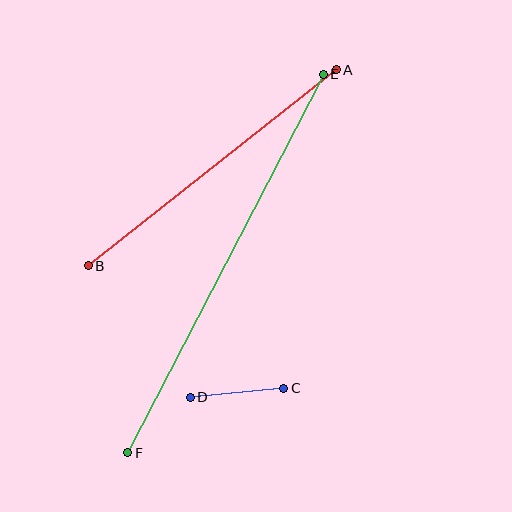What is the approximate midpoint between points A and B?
The midpoint is at approximately (212, 168) pixels.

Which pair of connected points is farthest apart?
Points E and F are farthest apart.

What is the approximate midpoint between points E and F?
The midpoint is at approximately (226, 263) pixels.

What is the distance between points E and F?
The distance is approximately 426 pixels.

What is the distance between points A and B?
The distance is approximately 316 pixels.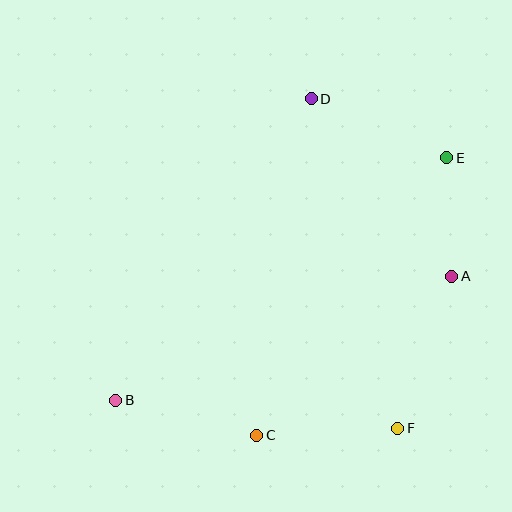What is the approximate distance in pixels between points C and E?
The distance between C and E is approximately 336 pixels.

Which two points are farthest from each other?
Points B and E are farthest from each other.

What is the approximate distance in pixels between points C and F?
The distance between C and F is approximately 141 pixels.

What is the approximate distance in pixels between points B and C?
The distance between B and C is approximately 145 pixels.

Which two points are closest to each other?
Points A and E are closest to each other.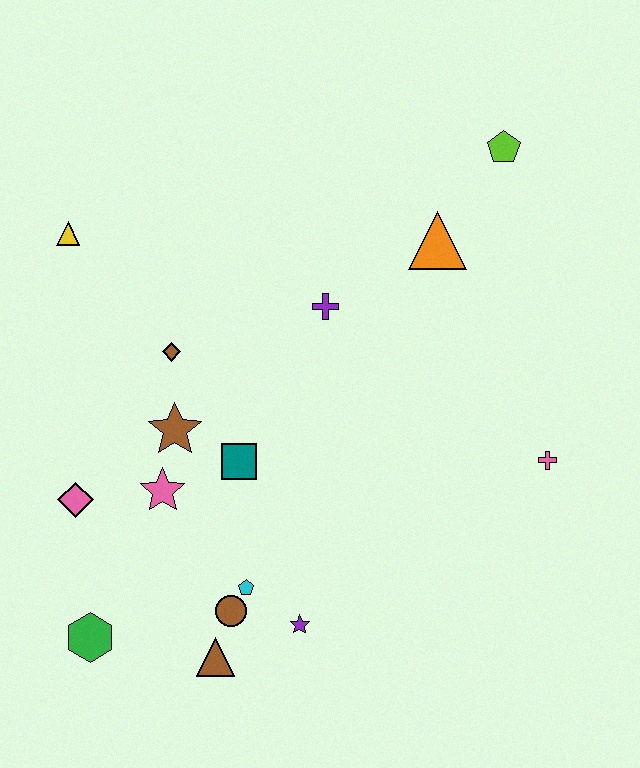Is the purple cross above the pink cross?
Yes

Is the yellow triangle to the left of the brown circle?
Yes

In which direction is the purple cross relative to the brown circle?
The purple cross is above the brown circle.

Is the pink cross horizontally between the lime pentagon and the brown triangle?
No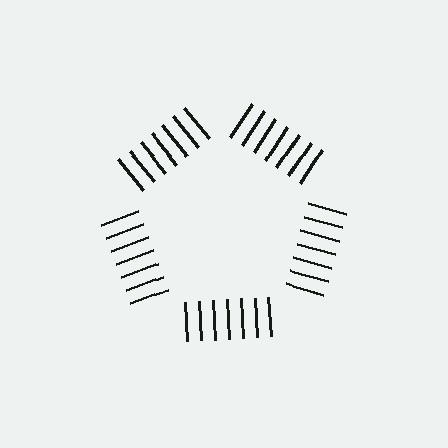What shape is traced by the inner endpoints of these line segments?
An illusory pentagon — the line segments terminate on its edges but no continuous stroke is drawn.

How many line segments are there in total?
35 — 7 along each of the 5 edges.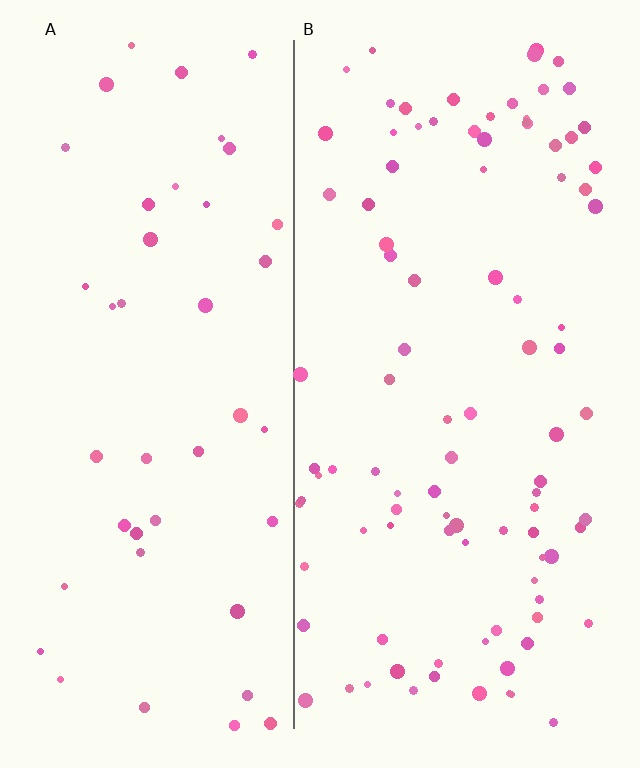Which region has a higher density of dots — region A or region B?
B (the right).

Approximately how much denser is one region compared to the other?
Approximately 2.2× — region B over region A.